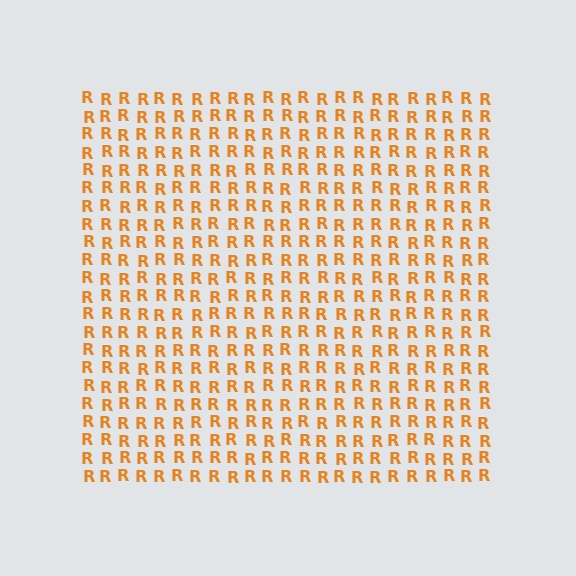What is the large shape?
The large shape is a square.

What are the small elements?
The small elements are letter R's.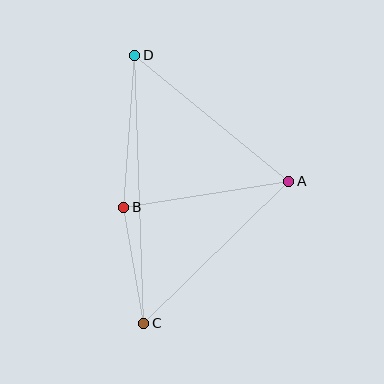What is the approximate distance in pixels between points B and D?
The distance between B and D is approximately 152 pixels.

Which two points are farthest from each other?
Points C and D are farthest from each other.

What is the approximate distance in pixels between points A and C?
The distance between A and C is approximately 203 pixels.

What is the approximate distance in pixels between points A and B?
The distance between A and B is approximately 167 pixels.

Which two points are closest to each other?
Points B and C are closest to each other.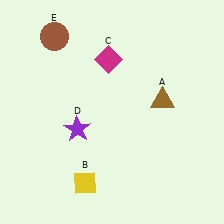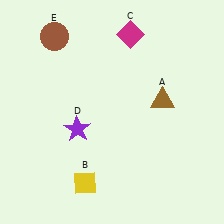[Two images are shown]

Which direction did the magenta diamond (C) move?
The magenta diamond (C) moved up.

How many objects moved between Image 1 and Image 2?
1 object moved between the two images.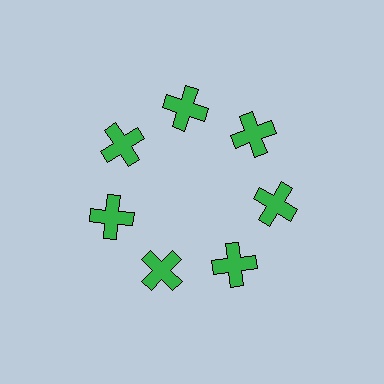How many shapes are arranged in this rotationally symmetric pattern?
There are 7 shapes, arranged in 7 groups of 1.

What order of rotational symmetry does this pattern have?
This pattern has 7-fold rotational symmetry.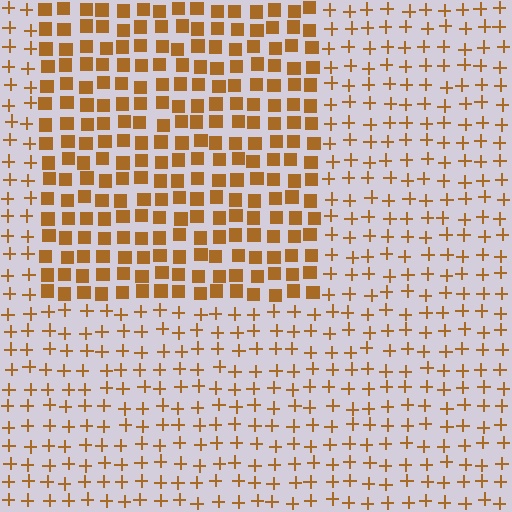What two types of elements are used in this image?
The image uses squares inside the rectangle region and plus signs outside it.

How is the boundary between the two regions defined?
The boundary is defined by a change in element shape: squares inside vs. plus signs outside. All elements share the same color and spacing.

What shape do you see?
I see a rectangle.